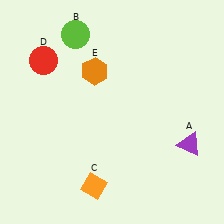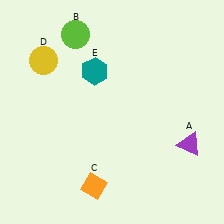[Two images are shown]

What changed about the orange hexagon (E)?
In Image 1, E is orange. In Image 2, it changed to teal.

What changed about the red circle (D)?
In Image 1, D is red. In Image 2, it changed to yellow.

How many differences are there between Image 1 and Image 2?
There are 2 differences between the two images.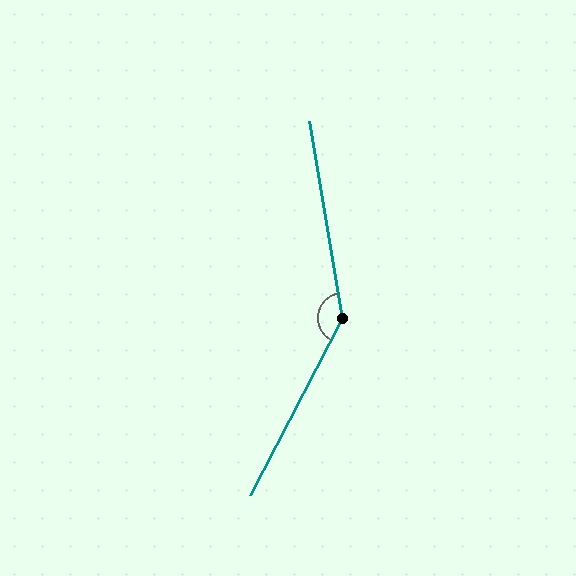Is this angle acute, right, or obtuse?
It is obtuse.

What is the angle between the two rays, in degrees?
Approximately 143 degrees.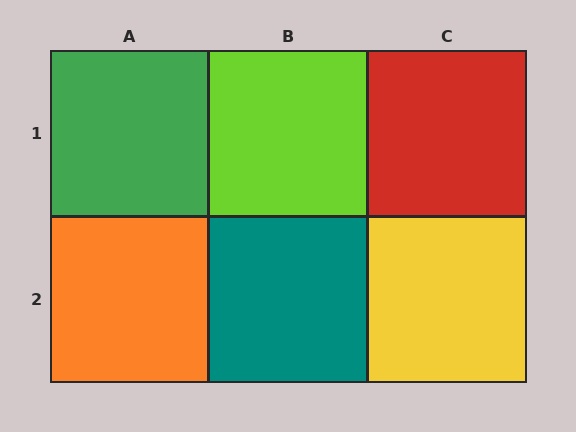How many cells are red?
1 cell is red.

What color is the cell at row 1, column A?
Green.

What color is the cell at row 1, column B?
Lime.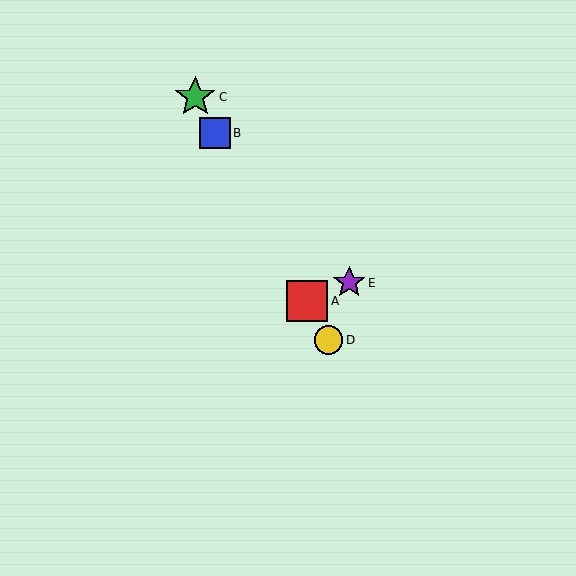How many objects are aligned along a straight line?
4 objects (A, B, C, D) are aligned along a straight line.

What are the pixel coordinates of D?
Object D is at (329, 340).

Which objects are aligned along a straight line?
Objects A, B, C, D are aligned along a straight line.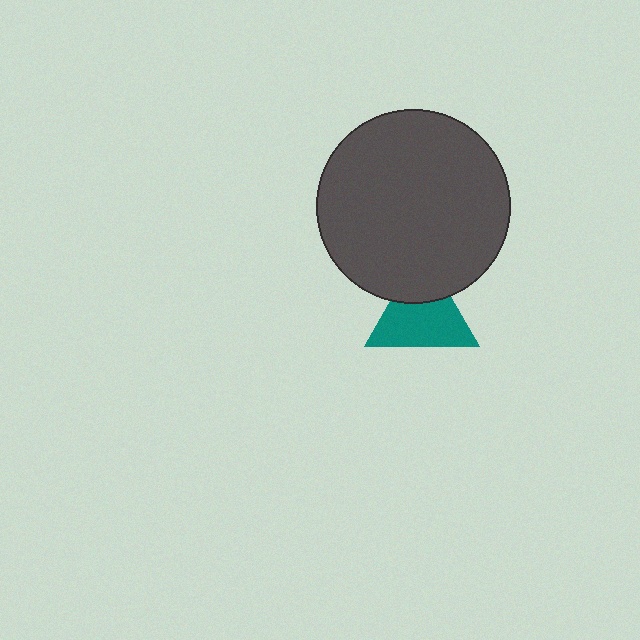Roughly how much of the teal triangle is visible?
Most of it is visible (roughly 69%).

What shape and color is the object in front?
The object in front is a dark gray circle.